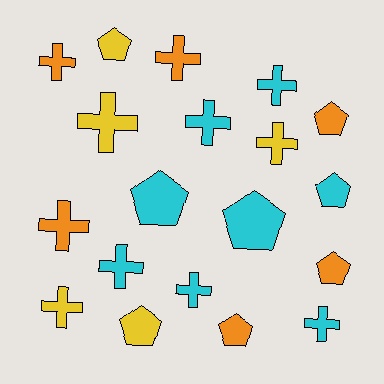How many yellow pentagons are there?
There are 2 yellow pentagons.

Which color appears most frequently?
Cyan, with 8 objects.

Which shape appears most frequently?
Cross, with 11 objects.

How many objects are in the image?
There are 19 objects.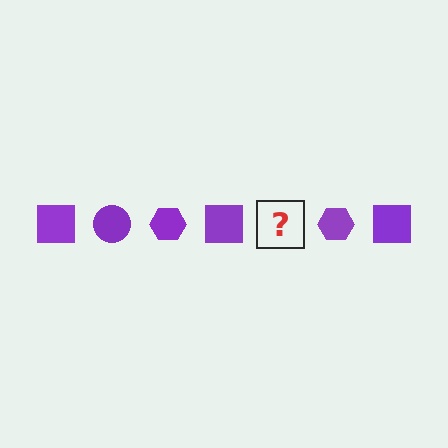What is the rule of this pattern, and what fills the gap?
The rule is that the pattern cycles through square, circle, hexagon shapes in purple. The gap should be filled with a purple circle.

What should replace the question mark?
The question mark should be replaced with a purple circle.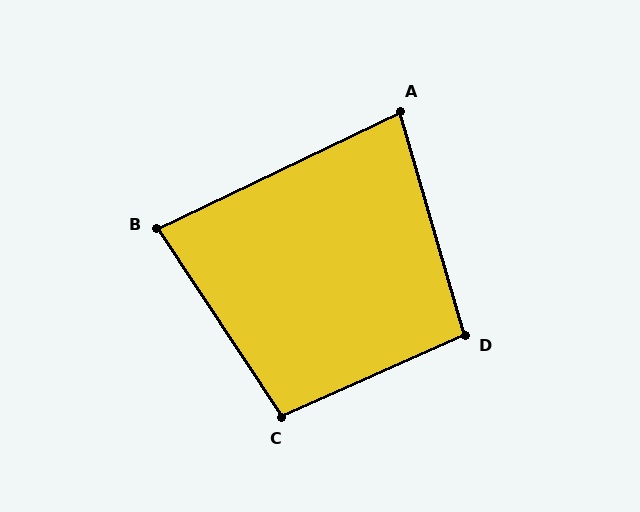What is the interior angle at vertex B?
Approximately 82 degrees (acute).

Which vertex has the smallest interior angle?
A, at approximately 80 degrees.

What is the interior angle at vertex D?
Approximately 98 degrees (obtuse).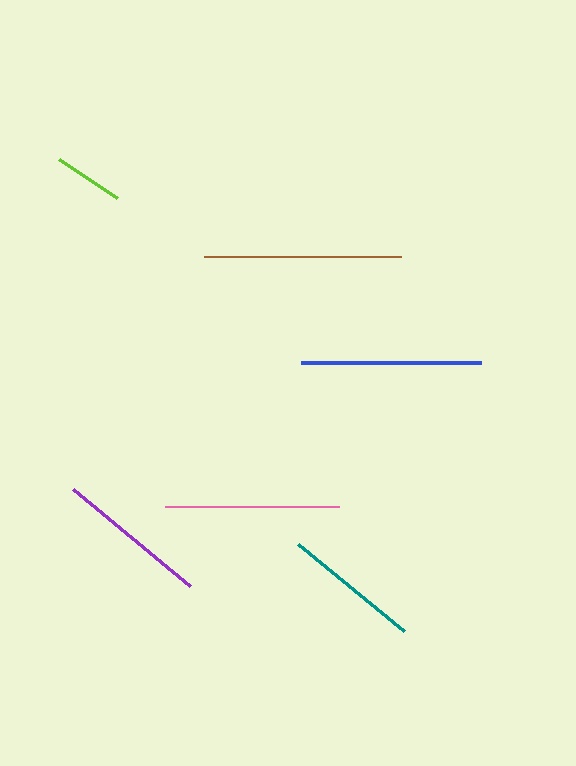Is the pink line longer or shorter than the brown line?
The brown line is longer than the pink line.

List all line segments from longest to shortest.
From longest to shortest: brown, blue, pink, purple, teal, lime.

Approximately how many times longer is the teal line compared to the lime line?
The teal line is approximately 1.9 times the length of the lime line.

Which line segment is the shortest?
The lime line is the shortest at approximately 70 pixels.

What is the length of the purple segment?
The purple segment is approximately 151 pixels long.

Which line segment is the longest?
The brown line is the longest at approximately 197 pixels.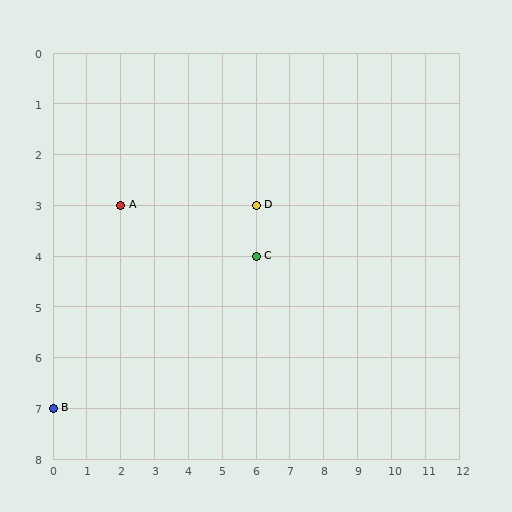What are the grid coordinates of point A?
Point A is at grid coordinates (2, 3).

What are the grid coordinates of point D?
Point D is at grid coordinates (6, 3).